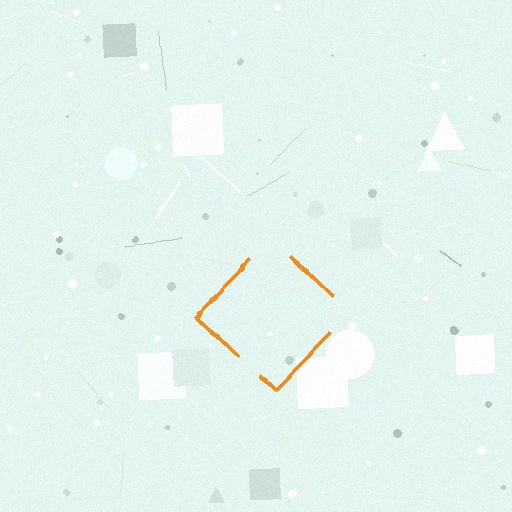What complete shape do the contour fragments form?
The contour fragments form a diamond.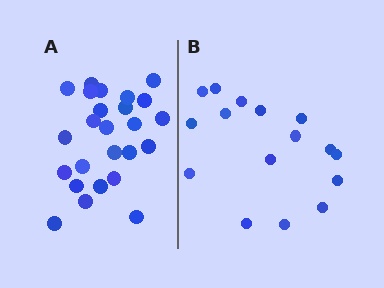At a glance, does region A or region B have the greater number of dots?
Region A (the left region) has more dots.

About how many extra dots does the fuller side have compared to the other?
Region A has roughly 8 or so more dots than region B.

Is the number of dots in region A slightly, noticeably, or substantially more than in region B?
Region A has substantially more. The ratio is roughly 1.6 to 1.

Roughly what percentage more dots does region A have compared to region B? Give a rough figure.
About 55% more.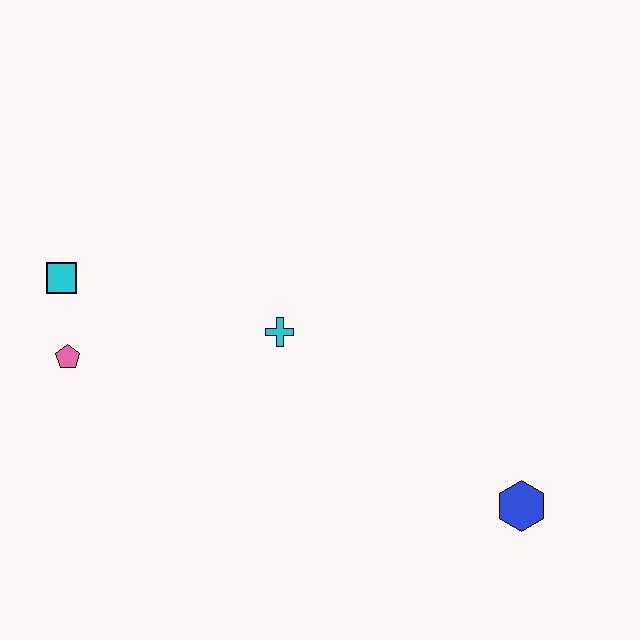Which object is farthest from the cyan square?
The blue hexagon is farthest from the cyan square.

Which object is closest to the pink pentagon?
The cyan square is closest to the pink pentagon.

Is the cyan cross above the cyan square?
No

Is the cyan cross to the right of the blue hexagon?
No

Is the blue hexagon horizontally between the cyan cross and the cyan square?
No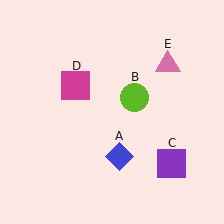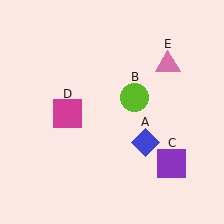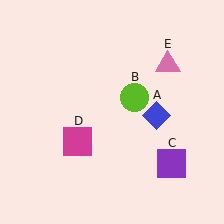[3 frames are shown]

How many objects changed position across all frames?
2 objects changed position: blue diamond (object A), magenta square (object D).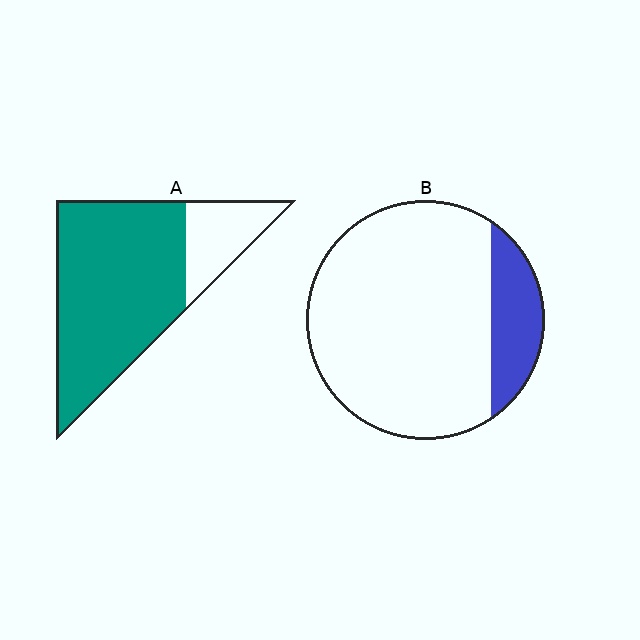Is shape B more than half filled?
No.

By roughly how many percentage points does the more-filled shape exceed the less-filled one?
By roughly 60 percentage points (A over B).